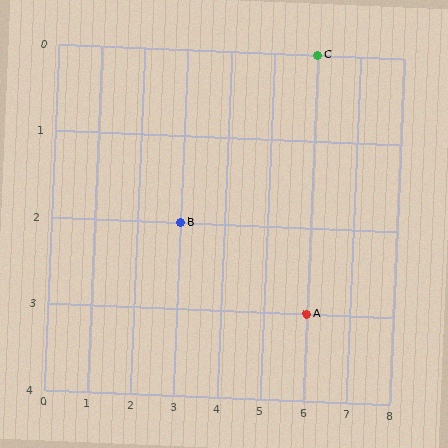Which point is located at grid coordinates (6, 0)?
Point C is at (6, 0).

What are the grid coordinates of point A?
Point A is at grid coordinates (6, 3).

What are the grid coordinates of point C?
Point C is at grid coordinates (6, 0).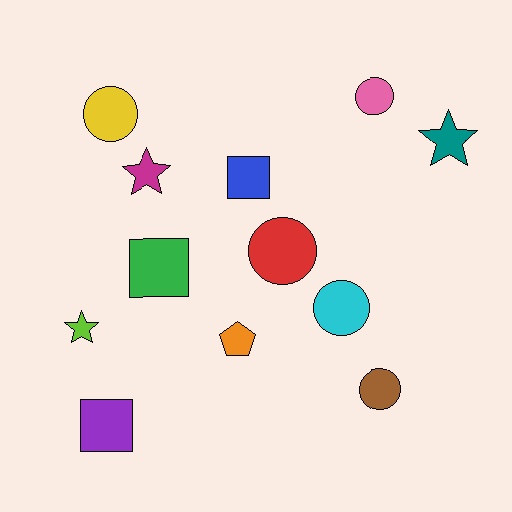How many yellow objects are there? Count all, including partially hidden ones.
There is 1 yellow object.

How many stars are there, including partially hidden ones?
There are 3 stars.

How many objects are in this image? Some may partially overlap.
There are 12 objects.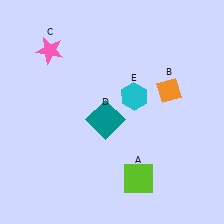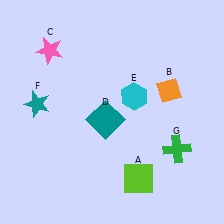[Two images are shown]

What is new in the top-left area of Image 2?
A teal star (F) was added in the top-left area of Image 2.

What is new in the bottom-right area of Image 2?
A green cross (G) was added in the bottom-right area of Image 2.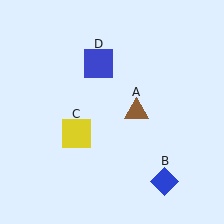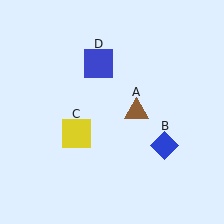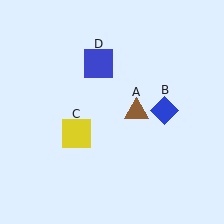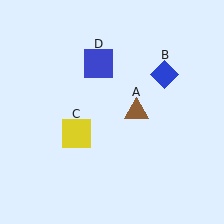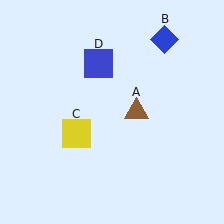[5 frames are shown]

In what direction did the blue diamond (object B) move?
The blue diamond (object B) moved up.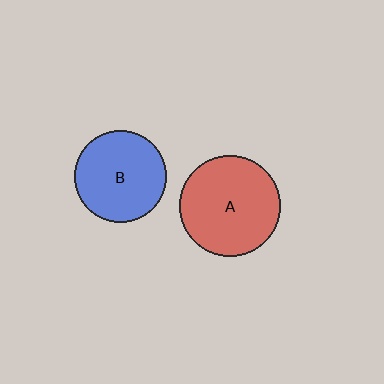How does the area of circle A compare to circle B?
Approximately 1.2 times.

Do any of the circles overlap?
No, none of the circles overlap.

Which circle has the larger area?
Circle A (red).